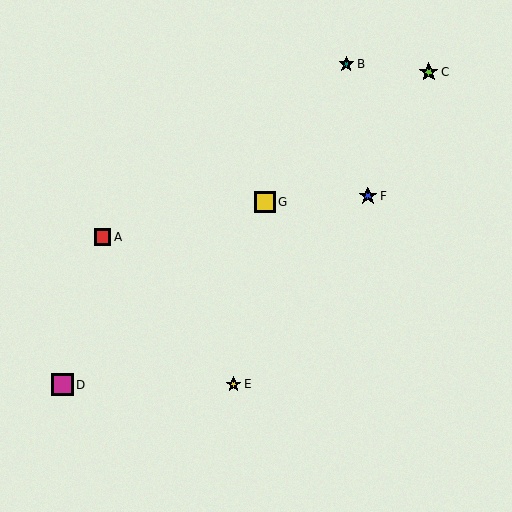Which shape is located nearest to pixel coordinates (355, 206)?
The blue star (labeled F) at (368, 196) is nearest to that location.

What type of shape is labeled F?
Shape F is a blue star.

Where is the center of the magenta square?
The center of the magenta square is at (62, 385).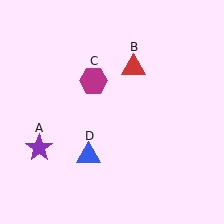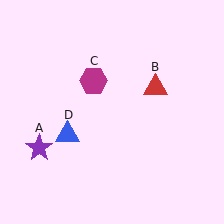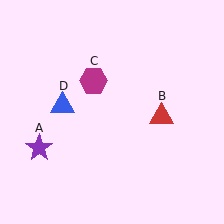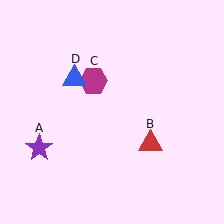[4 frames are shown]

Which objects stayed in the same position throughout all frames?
Purple star (object A) and magenta hexagon (object C) remained stationary.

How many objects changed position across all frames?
2 objects changed position: red triangle (object B), blue triangle (object D).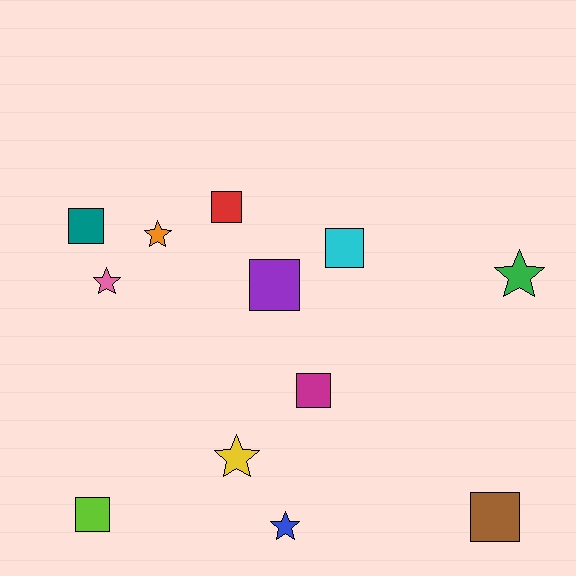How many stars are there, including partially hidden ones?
There are 5 stars.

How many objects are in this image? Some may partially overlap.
There are 12 objects.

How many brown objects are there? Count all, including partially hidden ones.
There is 1 brown object.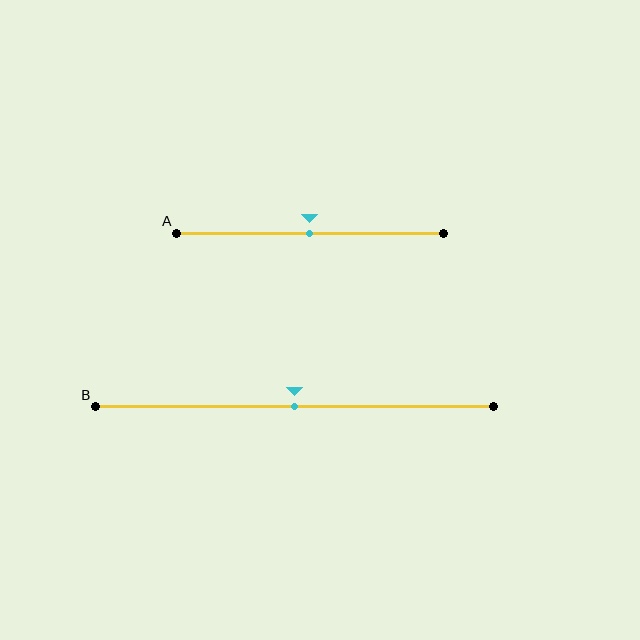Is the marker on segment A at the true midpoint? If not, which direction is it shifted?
Yes, the marker on segment A is at the true midpoint.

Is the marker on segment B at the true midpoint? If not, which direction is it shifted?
Yes, the marker on segment B is at the true midpoint.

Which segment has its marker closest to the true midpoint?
Segment A has its marker closest to the true midpoint.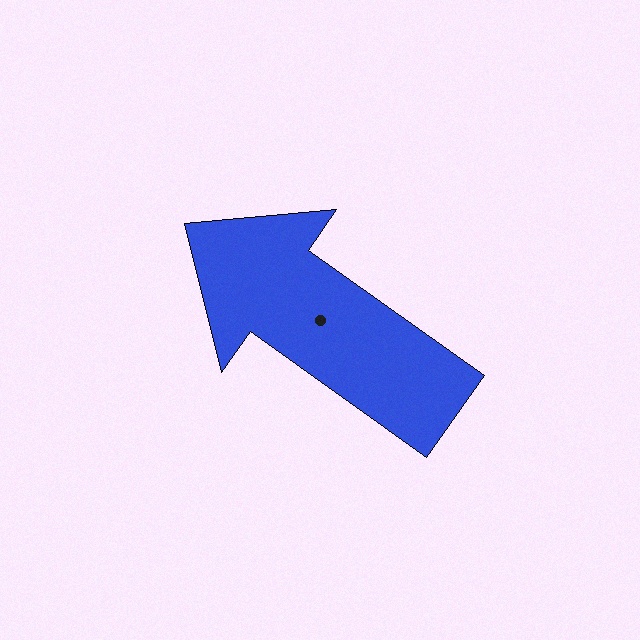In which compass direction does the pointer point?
Northwest.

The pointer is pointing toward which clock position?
Roughly 10 o'clock.